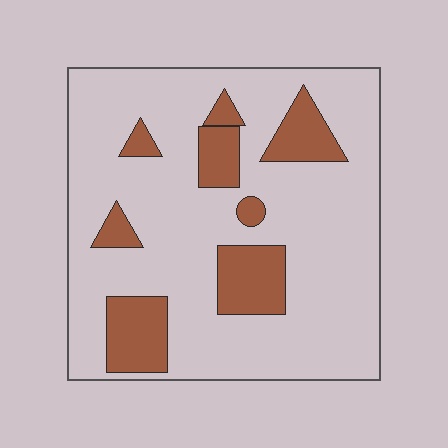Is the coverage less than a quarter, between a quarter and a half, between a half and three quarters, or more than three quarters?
Less than a quarter.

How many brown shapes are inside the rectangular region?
8.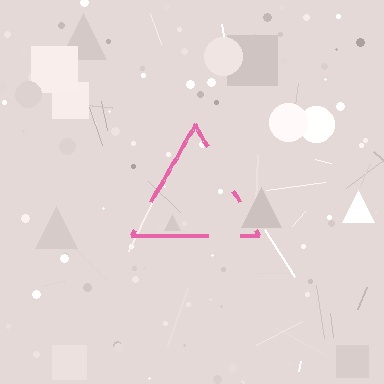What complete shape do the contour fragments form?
The contour fragments form a triangle.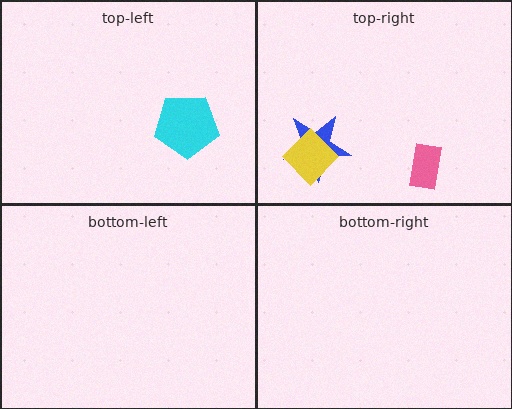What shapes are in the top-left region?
The cyan pentagon.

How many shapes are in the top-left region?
1.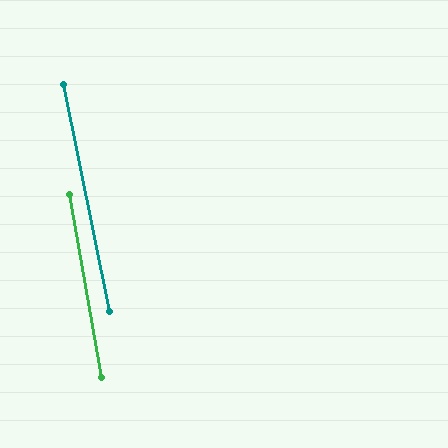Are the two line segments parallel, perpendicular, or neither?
Parallel — their directions differ by only 1.6°.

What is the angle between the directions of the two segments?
Approximately 2 degrees.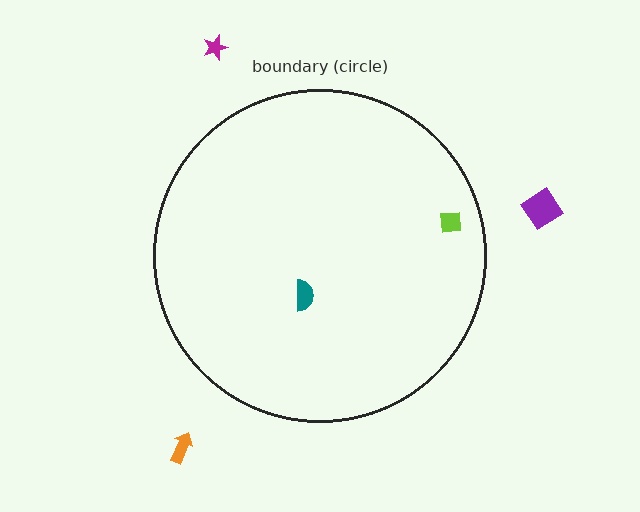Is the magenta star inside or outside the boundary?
Outside.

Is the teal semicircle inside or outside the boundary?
Inside.